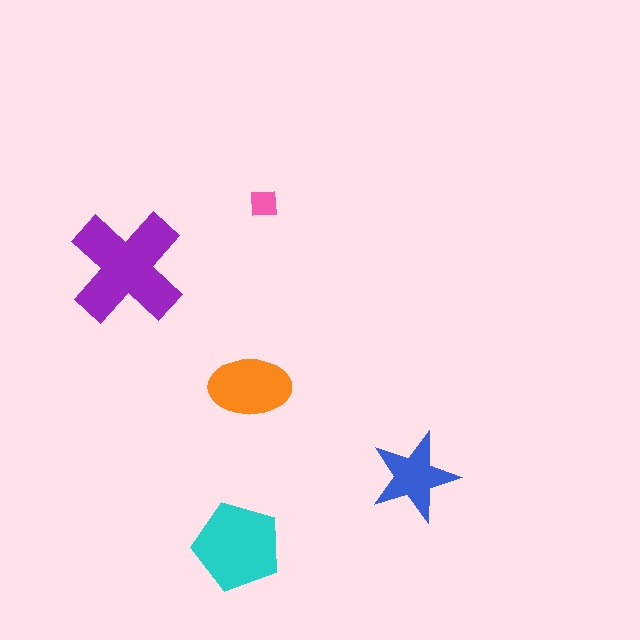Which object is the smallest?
The pink square.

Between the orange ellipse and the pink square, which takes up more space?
The orange ellipse.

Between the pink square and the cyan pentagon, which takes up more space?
The cyan pentagon.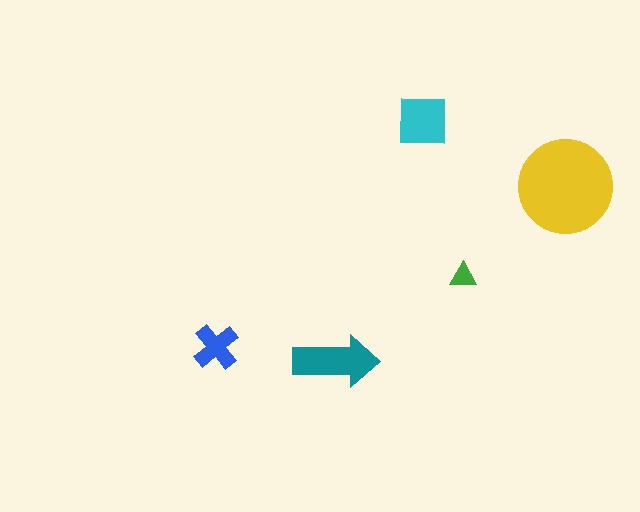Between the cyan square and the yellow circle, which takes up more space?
The yellow circle.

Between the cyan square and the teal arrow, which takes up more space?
The teal arrow.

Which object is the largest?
The yellow circle.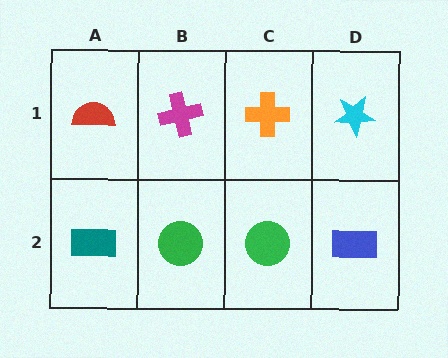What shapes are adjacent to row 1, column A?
A teal rectangle (row 2, column A), a magenta cross (row 1, column B).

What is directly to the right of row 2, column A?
A green circle.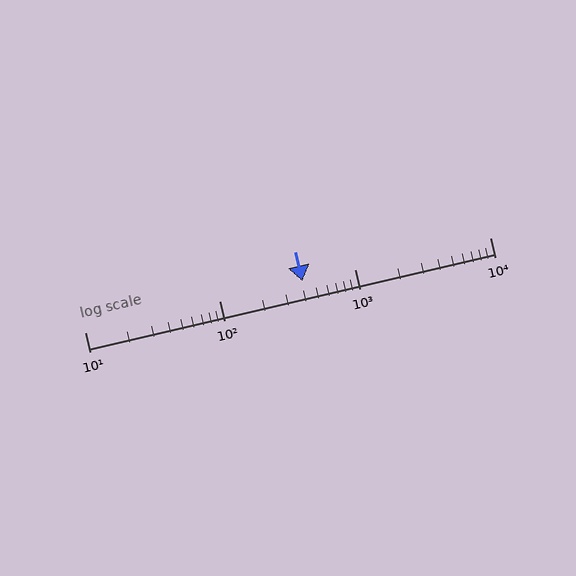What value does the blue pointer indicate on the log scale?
The pointer indicates approximately 410.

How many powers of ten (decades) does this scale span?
The scale spans 3 decades, from 10 to 10000.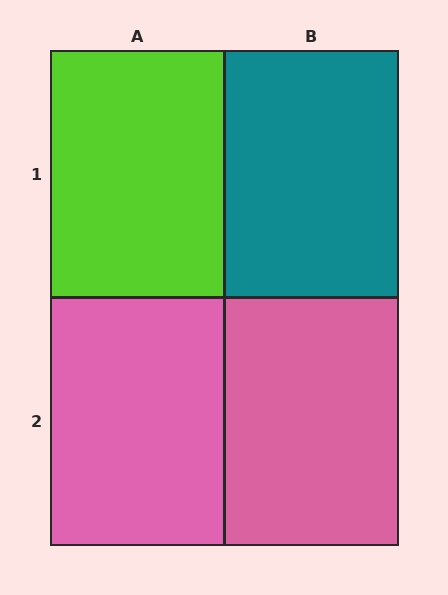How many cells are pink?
2 cells are pink.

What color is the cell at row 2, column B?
Pink.